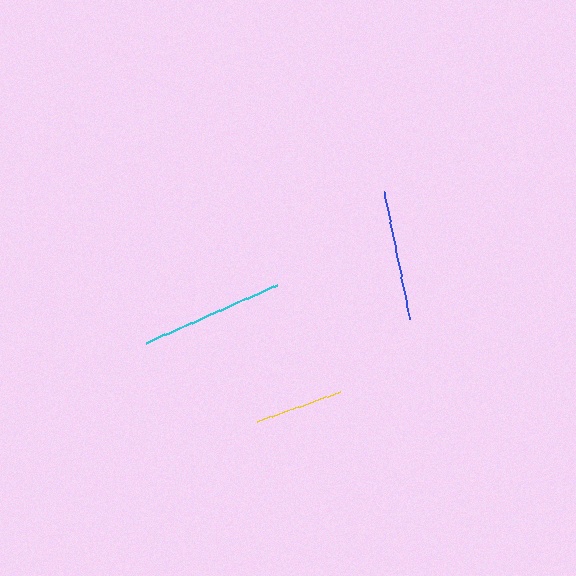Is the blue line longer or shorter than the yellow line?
The blue line is longer than the yellow line.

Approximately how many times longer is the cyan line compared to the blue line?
The cyan line is approximately 1.1 times the length of the blue line.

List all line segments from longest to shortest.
From longest to shortest: cyan, blue, yellow.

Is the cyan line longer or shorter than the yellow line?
The cyan line is longer than the yellow line.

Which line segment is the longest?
The cyan line is the longest at approximately 144 pixels.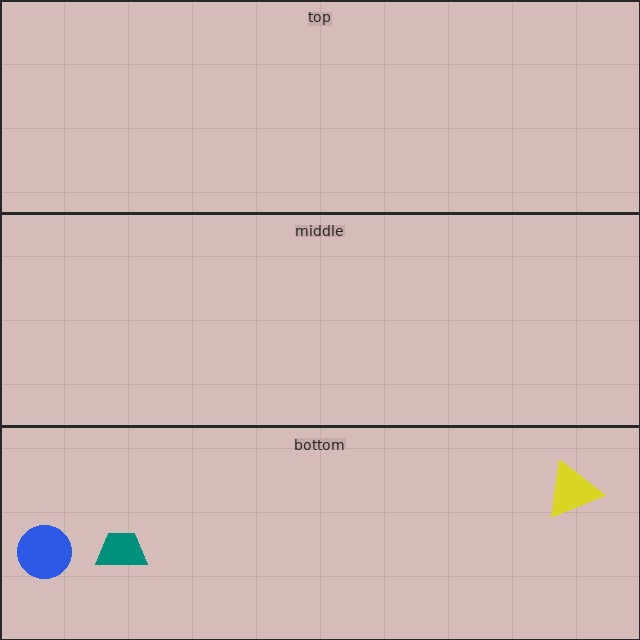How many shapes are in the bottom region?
3.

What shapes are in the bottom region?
The yellow triangle, the teal trapezoid, the blue circle.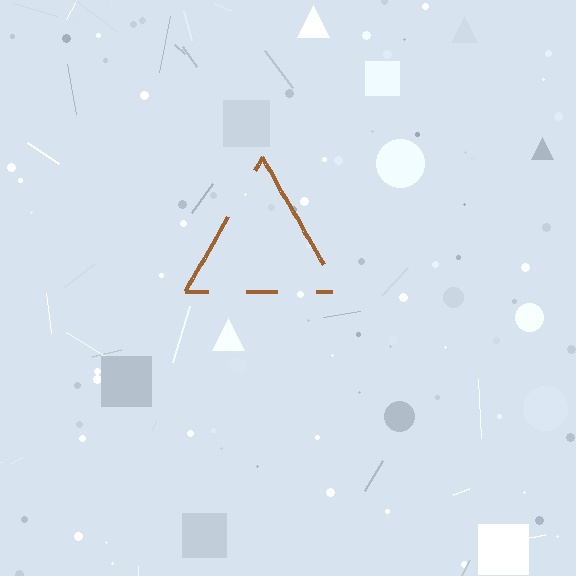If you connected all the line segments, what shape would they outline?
They would outline a triangle.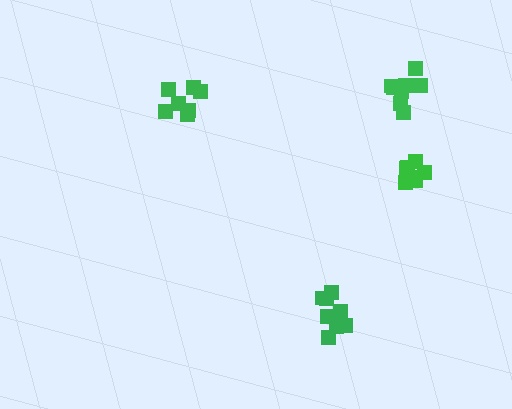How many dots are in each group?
Group 1: 7 dots, Group 2: 7 dots, Group 3: 8 dots, Group 4: 8 dots (30 total).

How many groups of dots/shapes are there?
There are 4 groups.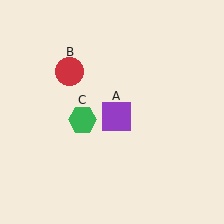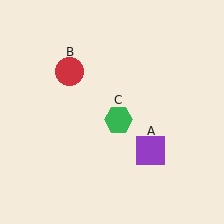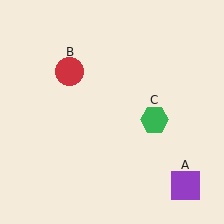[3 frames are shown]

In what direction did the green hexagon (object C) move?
The green hexagon (object C) moved right.